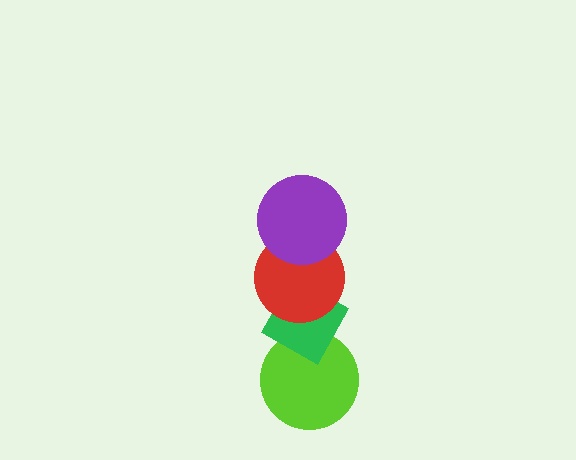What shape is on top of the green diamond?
The red circle is on top of the green diamond.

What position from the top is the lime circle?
The lime circle is 4th from the top.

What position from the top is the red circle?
The red circle is 2nd from the top.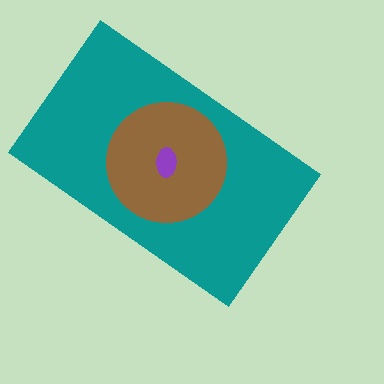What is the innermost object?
The purple ellipse.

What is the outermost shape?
The teal rectangle.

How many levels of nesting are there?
3.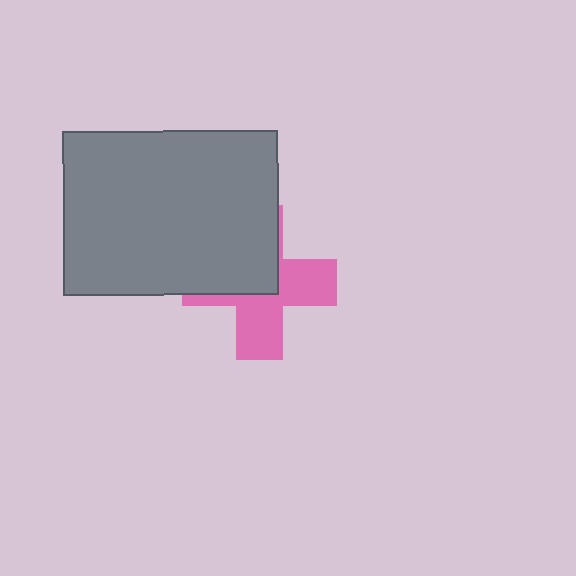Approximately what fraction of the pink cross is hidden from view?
Roughly 48% of the pink cross is hidden behind the gray rectangle.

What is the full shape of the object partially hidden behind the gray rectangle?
The partially hidden object is a pink cross.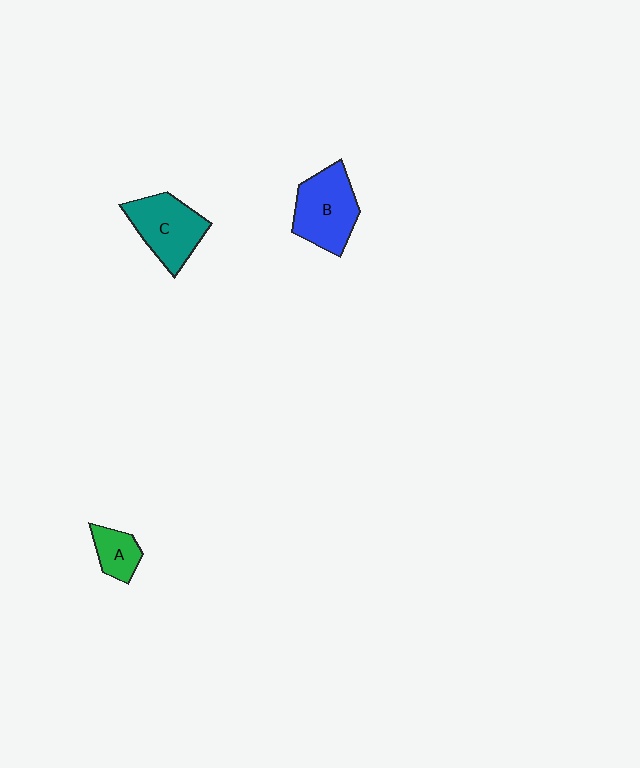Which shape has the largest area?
Shape B (blue).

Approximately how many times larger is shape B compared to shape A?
Approximately 2.1 times.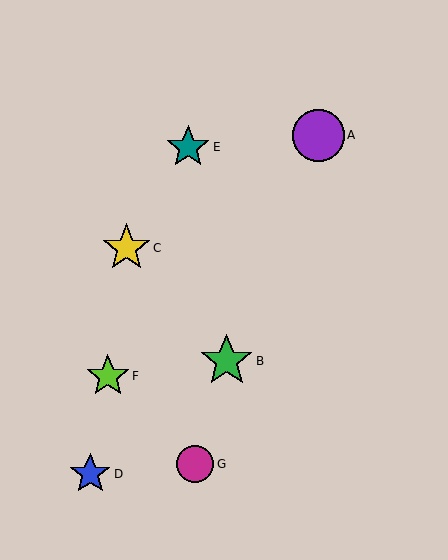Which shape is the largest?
The green star (labeled B) is the largest.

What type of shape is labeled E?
Shape E is a teal star.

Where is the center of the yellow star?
The center of the yellow star is at (126, 248).